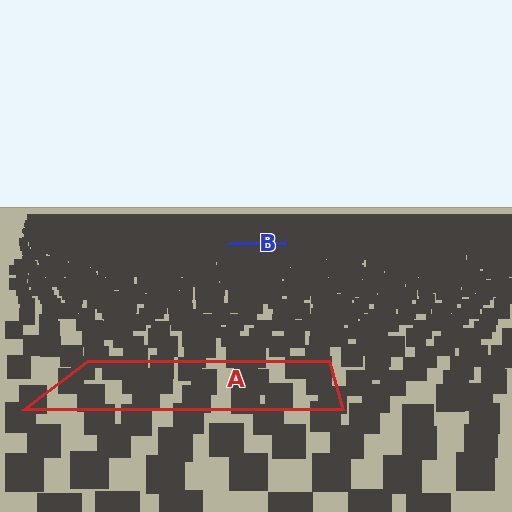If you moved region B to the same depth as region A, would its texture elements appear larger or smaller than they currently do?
They would appear larger. At a closer depth, the same texture elements are projected at a bigger on-screen size.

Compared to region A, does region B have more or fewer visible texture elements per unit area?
Region B has more texture elements per unit area — they are packed more densely because it is farther away.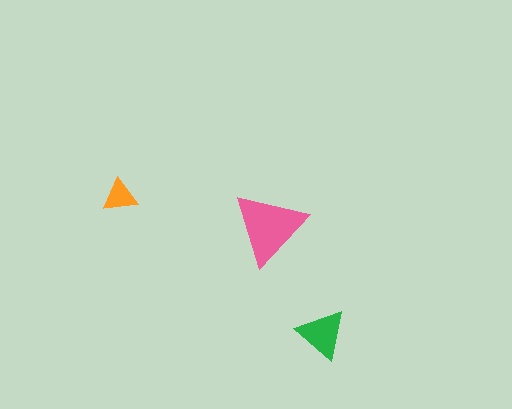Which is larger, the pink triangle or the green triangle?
The pink one.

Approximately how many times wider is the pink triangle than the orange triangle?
About 2 times wider.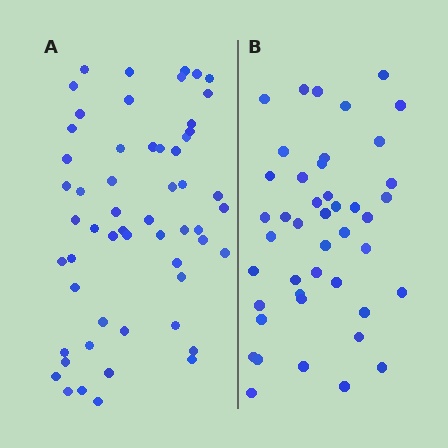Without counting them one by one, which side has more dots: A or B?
Region A (the left region) has more dots.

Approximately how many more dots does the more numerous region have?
Region A has roughly 12 or so more dots than region B.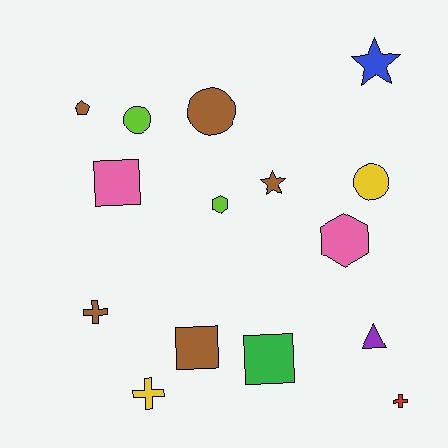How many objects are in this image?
There are 15 objects.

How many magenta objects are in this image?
There are no magenta objects.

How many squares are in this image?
There are 3 squares.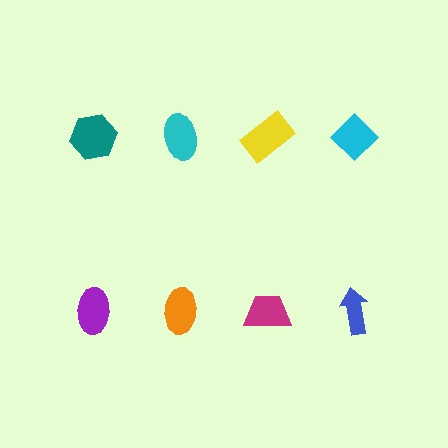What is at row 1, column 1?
A teal hexagon.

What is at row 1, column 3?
A yellow rectangle.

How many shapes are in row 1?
4 shapes.